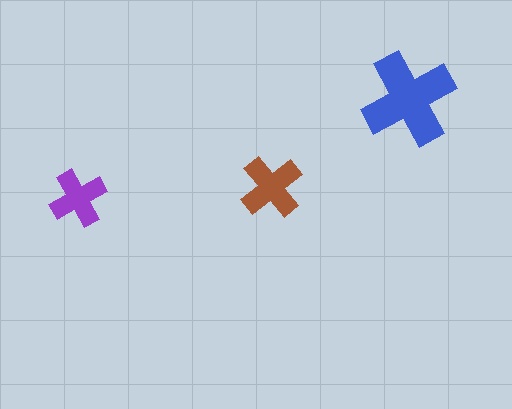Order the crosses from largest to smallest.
the blue one, the brown one, the purple one.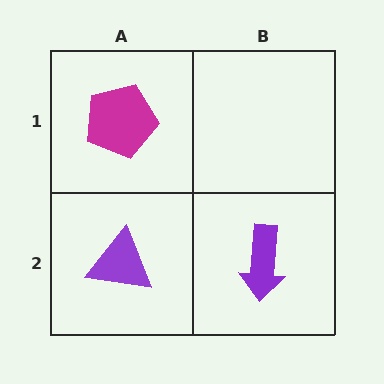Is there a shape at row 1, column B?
No, that cell is empty.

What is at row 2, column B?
A purple arrow.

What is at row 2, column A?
A purple triangle.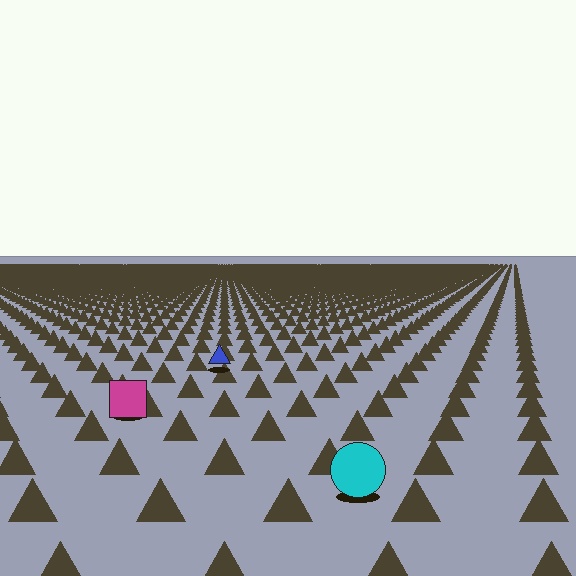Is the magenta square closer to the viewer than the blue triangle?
Yes. The magenta square is closer — you can tell from the texture gradient: the ground texture is coarser near it.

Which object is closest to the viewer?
The cyan circle is closest. The texture marks near it are larger and more spread out.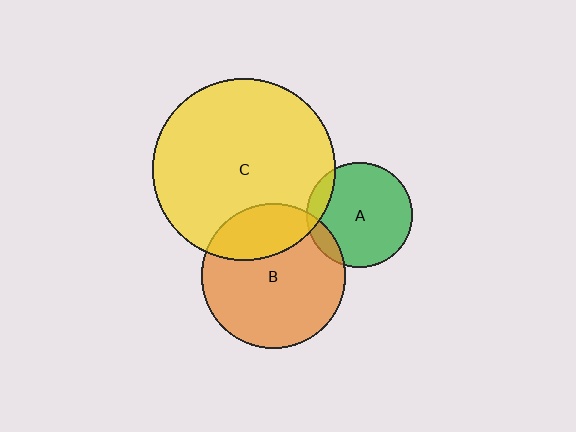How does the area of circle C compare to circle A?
Approximately 3.0 times.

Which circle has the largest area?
Circle C (yellow).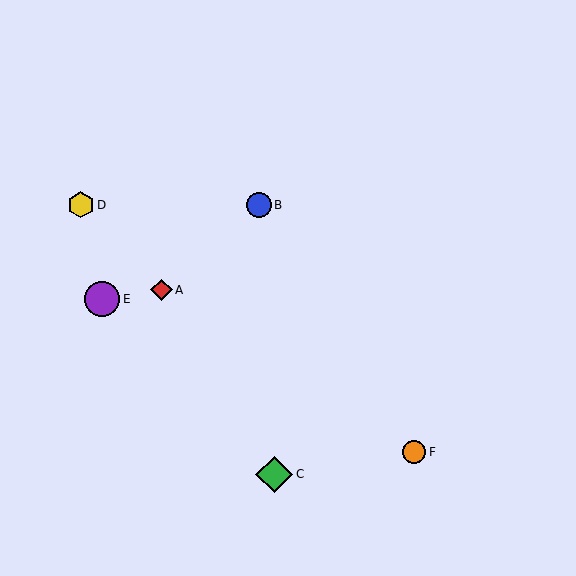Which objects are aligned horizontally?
Objects B, D are aligned horizontally.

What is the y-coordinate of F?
Object F is at y≈452.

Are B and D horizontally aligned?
Yes, both are at y≈205.